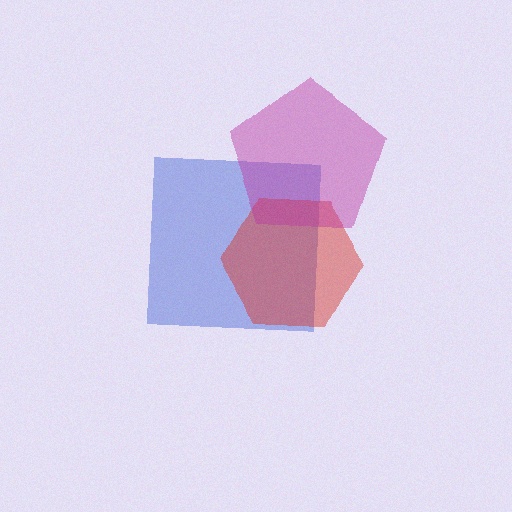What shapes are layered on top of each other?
The layered shapes are: a blue square, a red hexagon, a magenta pentagon.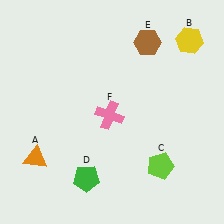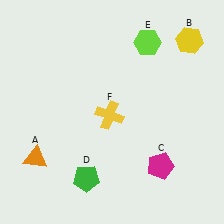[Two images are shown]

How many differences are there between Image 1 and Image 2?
There are 3 differences between the two images.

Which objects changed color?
C changed from lime to magenta. E changed from brown to lime. F changed from pink to yellow.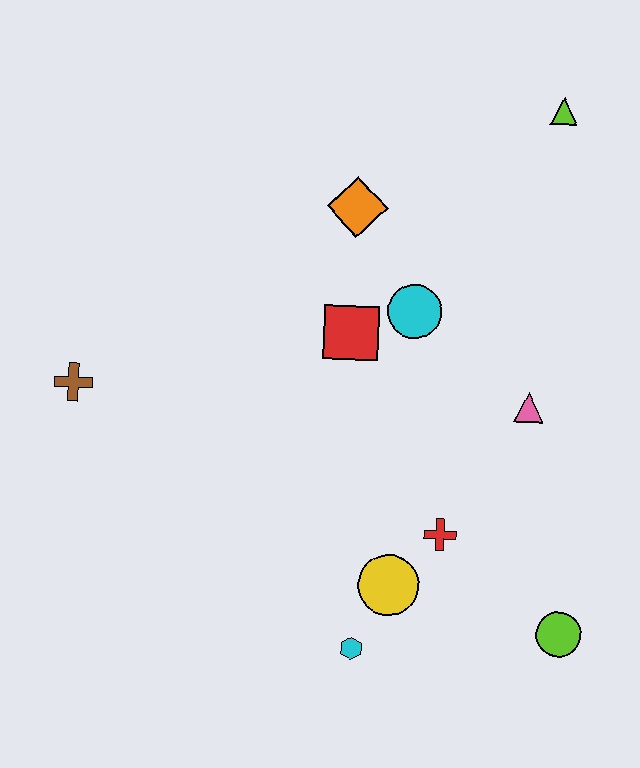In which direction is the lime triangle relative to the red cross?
The lime triangle is above the red cross.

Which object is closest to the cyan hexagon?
The yellow circle is closest to the cyan hexagon.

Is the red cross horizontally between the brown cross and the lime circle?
Yes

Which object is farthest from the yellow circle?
The lime triangle is farthest from the yellow circle.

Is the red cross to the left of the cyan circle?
No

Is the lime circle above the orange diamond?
No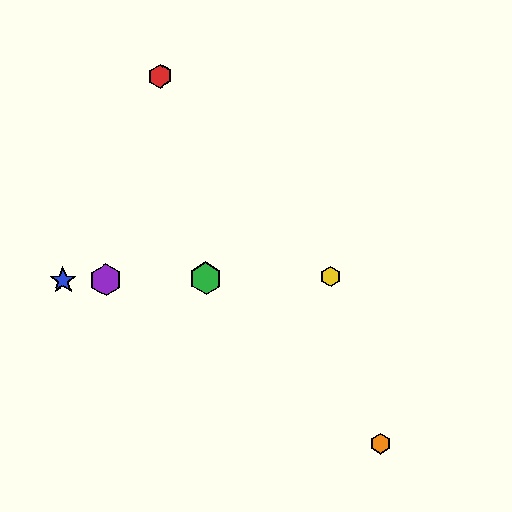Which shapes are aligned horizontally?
The blue star, the green hexagon, the yellow hexagon, the purple hexagon are aligned horizontally.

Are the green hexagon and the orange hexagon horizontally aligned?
No, the green hexagon is at y≈278 and the orange hexagon is at y≈444.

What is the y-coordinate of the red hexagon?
The red hexagon is at y≈76.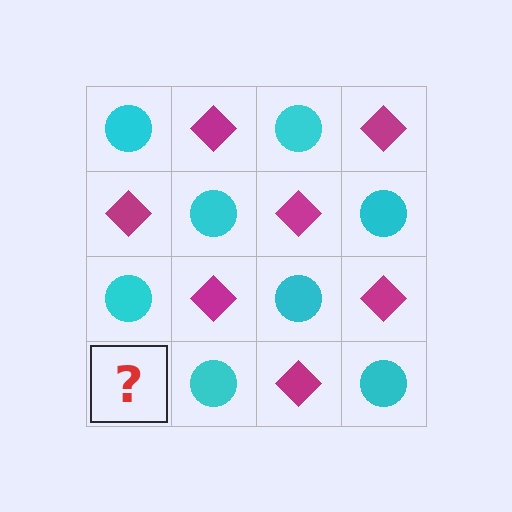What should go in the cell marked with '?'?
The missing cell should contain a magenta diamond.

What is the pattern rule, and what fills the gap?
The rule is that it alternates cyan circle and magenta diamond in a checkerboard pattern. The gap should be filled with a magenta diamond.